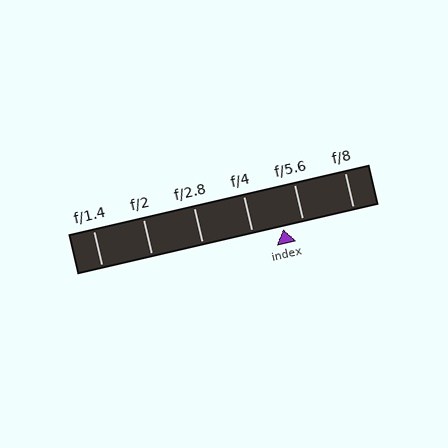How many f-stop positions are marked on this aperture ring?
There are 6 f-stop positions marked.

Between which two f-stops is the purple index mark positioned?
The index mark is between f/4 and f/5.6.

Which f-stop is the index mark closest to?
The index mark is closest to f/5.6.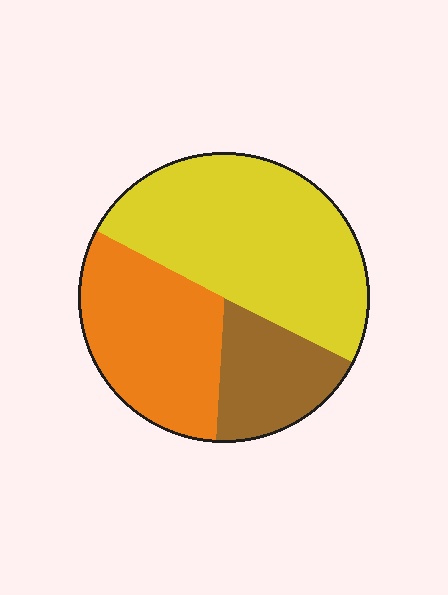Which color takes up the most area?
Yellow, at roughly 50%.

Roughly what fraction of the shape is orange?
Orange takes up between a sixth and a third of the shape.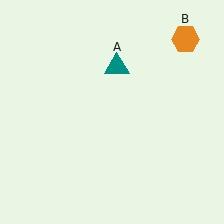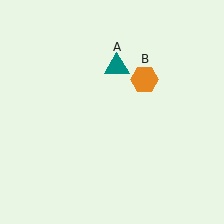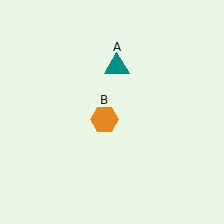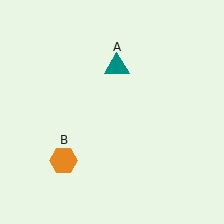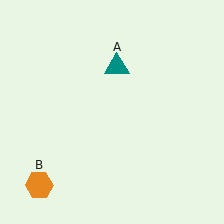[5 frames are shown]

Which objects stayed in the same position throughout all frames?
Teal triangle (object A) remained stationary.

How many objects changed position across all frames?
1 object changed position: orange hexagon (object B).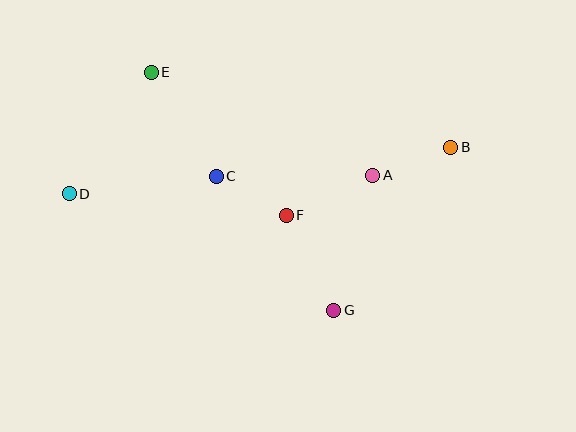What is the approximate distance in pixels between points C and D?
The distance between C and D is approximately 148 pixels.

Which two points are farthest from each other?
Points B and D are farthest from each other.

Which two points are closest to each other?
Points C and F are closest to each other.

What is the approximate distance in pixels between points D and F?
The distance between D and F is approximately 218 pixels.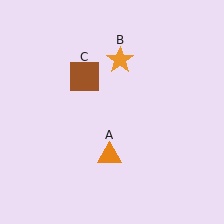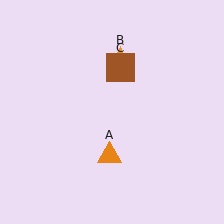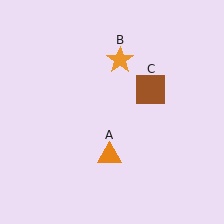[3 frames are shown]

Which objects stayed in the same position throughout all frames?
Orange triangle (object A) and orange star (object B) remained stationary.